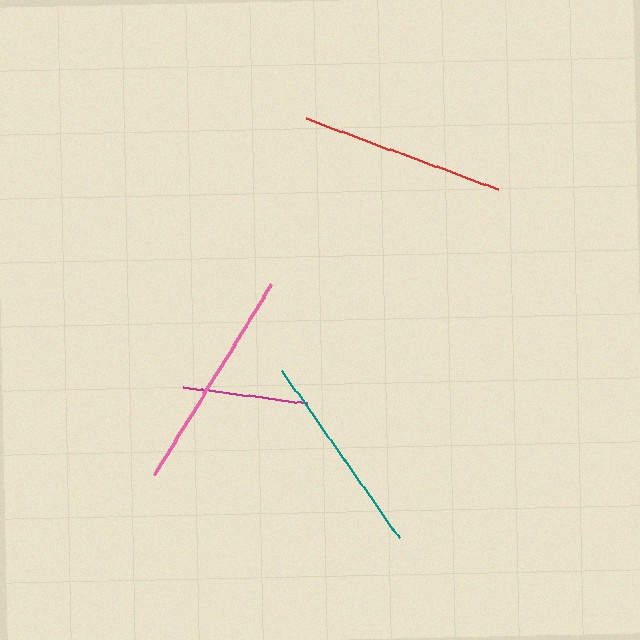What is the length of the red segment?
The red segment is approximately 205 pixels long.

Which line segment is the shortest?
The magenta line is the shortest at approximately 125 pixels.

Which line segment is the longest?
The pink line is the longest at approximately 223 pixels.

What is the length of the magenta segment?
The magenta segment is approximately 125 pixels long.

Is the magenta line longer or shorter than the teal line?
The teal line is longer than the magenta line.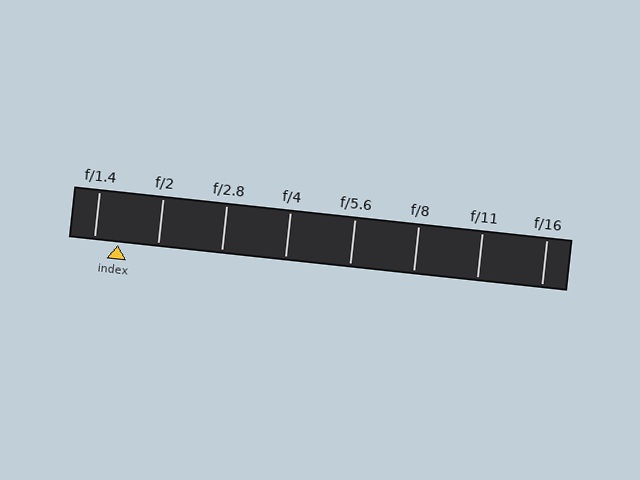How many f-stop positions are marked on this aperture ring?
There are 8 f-stop positions marked.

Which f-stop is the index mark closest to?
The index mark is closest to f/1.4.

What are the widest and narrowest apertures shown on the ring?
The widest aperture shown is f/1.4 and the narrowest is f/16.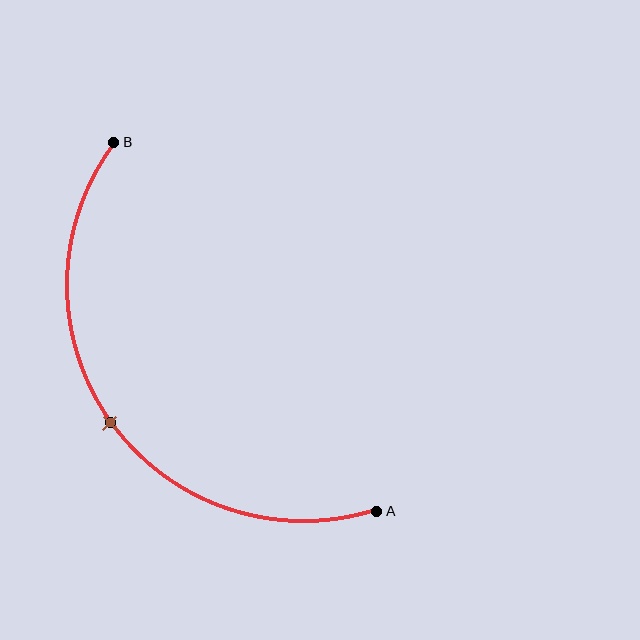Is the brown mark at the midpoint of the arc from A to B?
Yes. The brown mark lies on the arc at equal arc-length from both A and B — it is the arc midpoint.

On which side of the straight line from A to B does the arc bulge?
The arc bulges below and to the left of the straight line connecting A and B.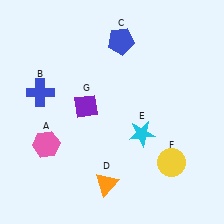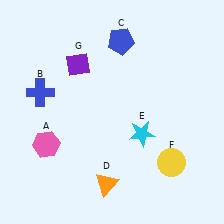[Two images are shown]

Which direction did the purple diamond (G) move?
The purple diamond (G) moved up.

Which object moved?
The purple diamond (G) moved up.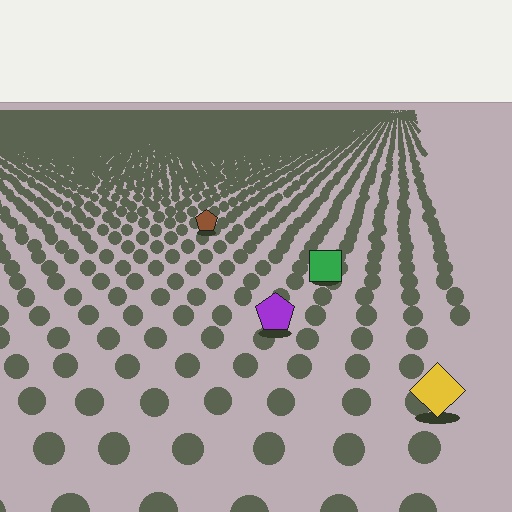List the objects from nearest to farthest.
From nearest to farthest: the yellow diamond, the purple pentagon, the green square, the brown pentagon.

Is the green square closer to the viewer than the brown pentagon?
Yes. The green square is closer — you can tell from the texture gradient: the ground texture is coarser near it.